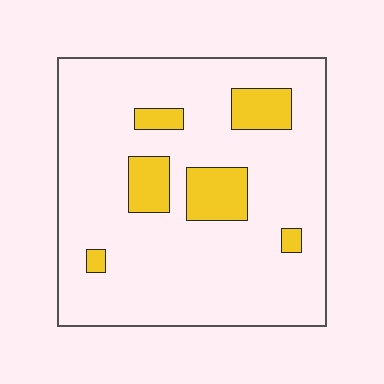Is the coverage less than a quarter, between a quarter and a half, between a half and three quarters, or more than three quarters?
Less than a quarter.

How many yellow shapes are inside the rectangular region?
6.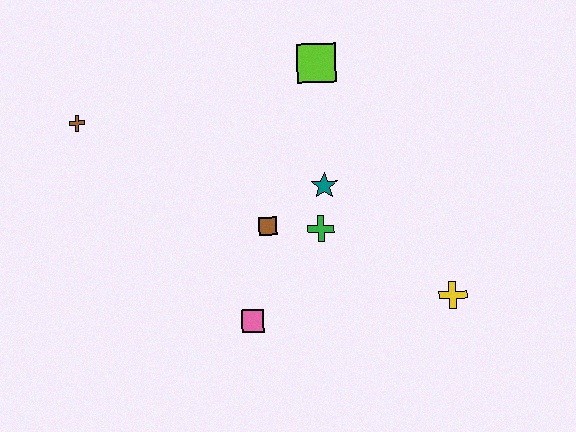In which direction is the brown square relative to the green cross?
The brown square is to the left of the green cross.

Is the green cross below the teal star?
Yes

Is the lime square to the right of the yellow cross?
No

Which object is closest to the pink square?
The brown square is closest to the pink square.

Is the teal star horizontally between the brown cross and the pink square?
No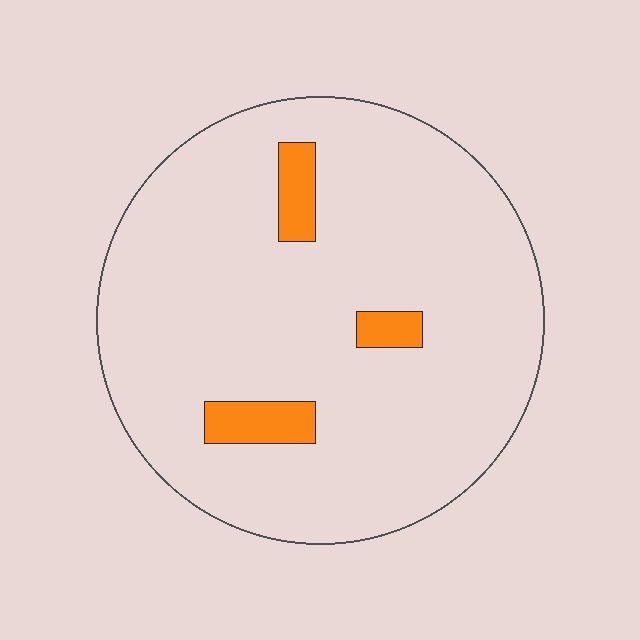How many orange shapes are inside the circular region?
3.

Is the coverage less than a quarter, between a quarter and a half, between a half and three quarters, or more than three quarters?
Less than a quarter.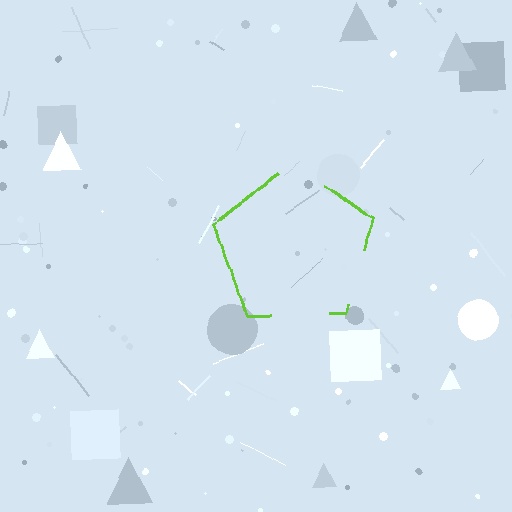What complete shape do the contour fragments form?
The contour fragments form a pentagon.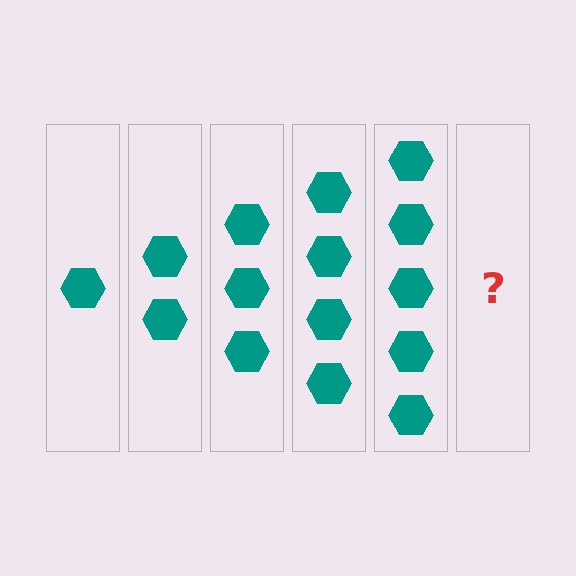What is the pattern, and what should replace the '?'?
The pattern is that each step adds one more hexagon. The '?' should be 6 hexagons.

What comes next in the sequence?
The next element should be 6 hexagons.